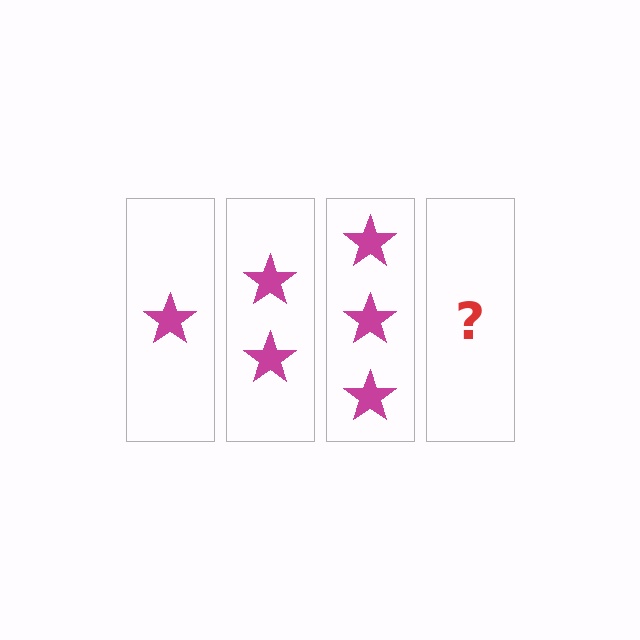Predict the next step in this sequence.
The next step is 4 stars.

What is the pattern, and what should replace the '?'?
The pattern is that each step adds one more star. The '?' should be 4 stars.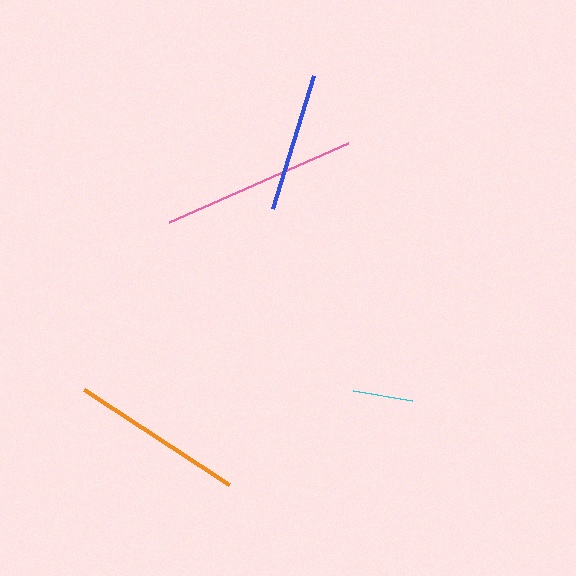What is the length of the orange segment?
The orange segment is approximately 173 pixels long.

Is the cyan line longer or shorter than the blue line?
The blue line is longer than the cyan line.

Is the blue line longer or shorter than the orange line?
The orange line is longer than the blue line.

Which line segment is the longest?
The pink line is the longest at approximately 196 pixels.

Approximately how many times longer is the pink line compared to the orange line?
The pink line is approximately 1.1 times the length of the orange line.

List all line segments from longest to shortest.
From longest to shortest: pink, orange, blue, cyan.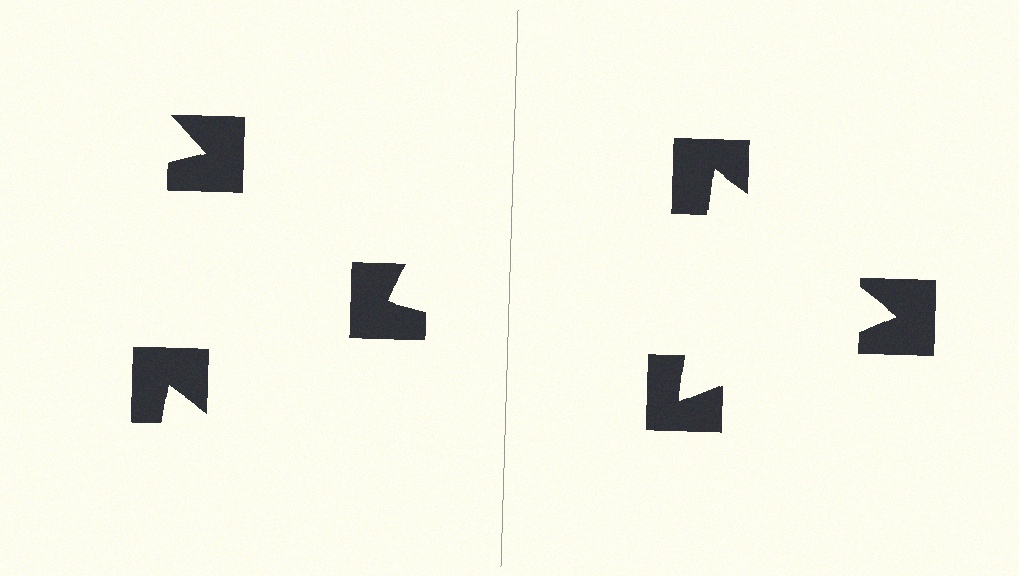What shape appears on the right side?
An illusory triangle.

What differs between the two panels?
The notched squares are positioned identically on both sides; only the wedge orientations differ. On the right they align to a triangle; on the left they are misaligned.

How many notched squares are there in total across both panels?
6 — 3 on each side.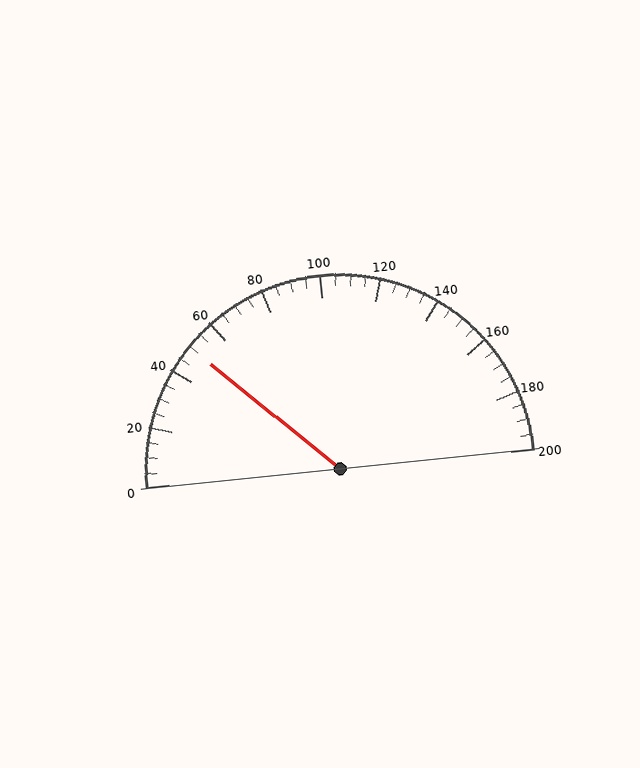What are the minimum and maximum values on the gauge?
The gauge ranges from 0 to 200.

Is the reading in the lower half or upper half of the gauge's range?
The reading is in the lower half of the range (0 to 200).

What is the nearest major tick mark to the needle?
The nearest major tick mark is 40.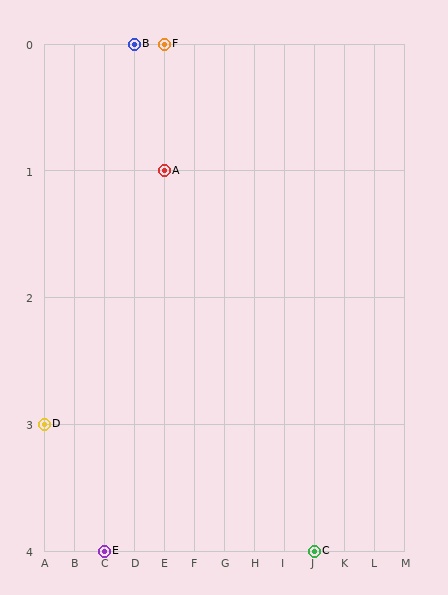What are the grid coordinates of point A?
Point A is at grid coordinates (E, 1).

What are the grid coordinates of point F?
Point F is at grid coordinates (E, 0).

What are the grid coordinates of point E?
Point E is at grid coordinates (C, 4).